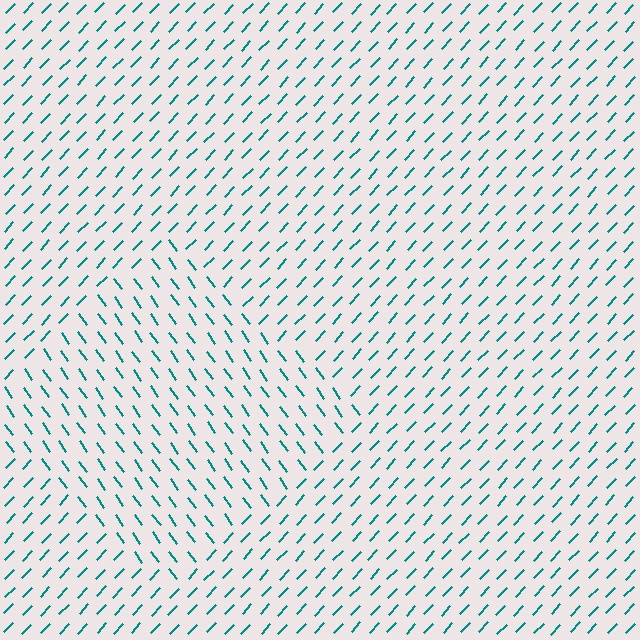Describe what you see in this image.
The image is filled with small teal line segments. A diamond region in the image has lines oriented differently from the surrounding lines, creating a visible texture boundary.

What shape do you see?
I see a diamond.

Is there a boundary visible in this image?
Yes, there is a texture boundary formed by a change in line orientation.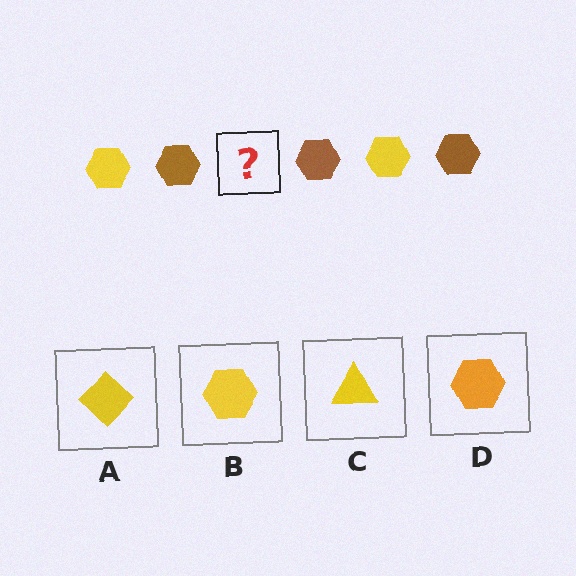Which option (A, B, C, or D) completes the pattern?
B.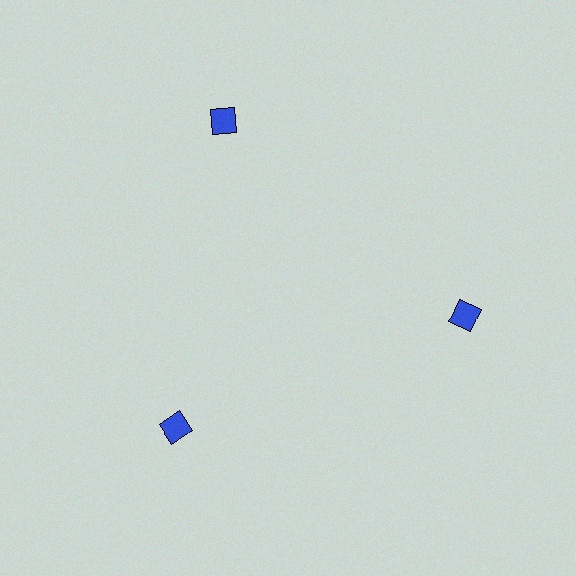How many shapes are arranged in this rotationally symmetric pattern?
There are 3 shapes, arranged in 3 groups of 1.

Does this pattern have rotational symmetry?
Yes, this pattern has 3-fold rotational symmetry. It looks the same after rotating 120 degrees around the center.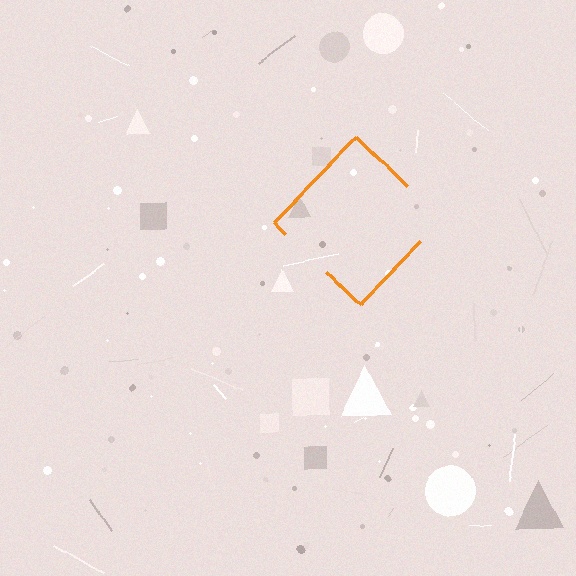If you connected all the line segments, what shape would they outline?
They would outline a diamond.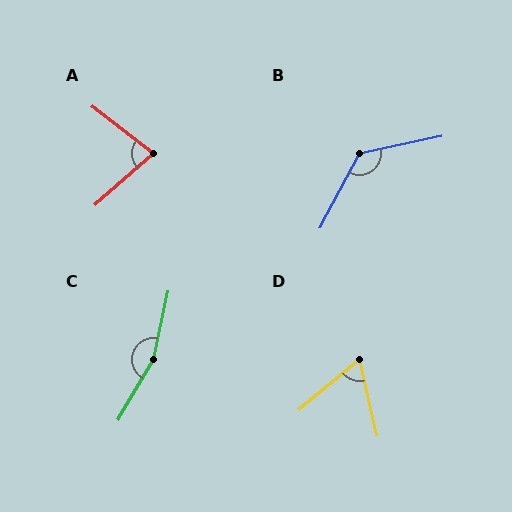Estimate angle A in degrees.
Approximately 80 degrees.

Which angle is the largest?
C, at approximately 162 degrees.